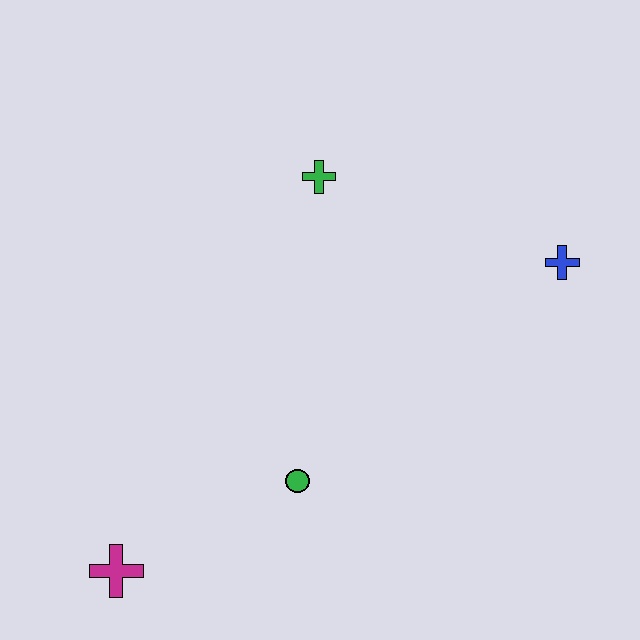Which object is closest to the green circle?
The magenta cross is closest to the green circle.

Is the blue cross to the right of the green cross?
Yes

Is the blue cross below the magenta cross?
No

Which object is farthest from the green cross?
The magenta cross is farthest from the green cross.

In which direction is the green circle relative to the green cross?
The green circle is below the green cross.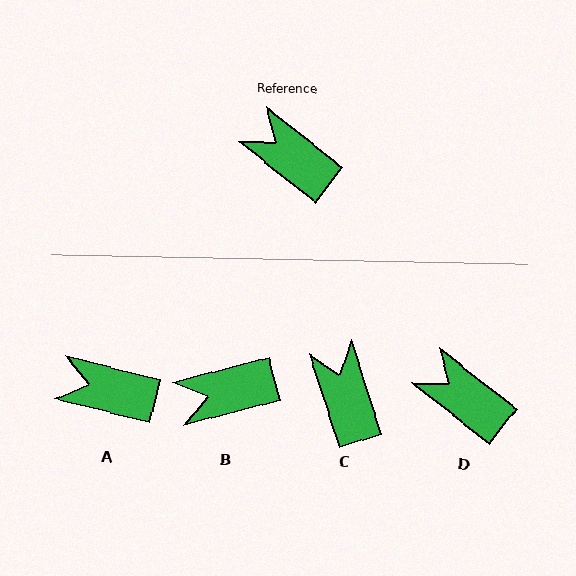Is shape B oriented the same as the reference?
No, it is off by about 53 degrees.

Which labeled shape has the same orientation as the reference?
D.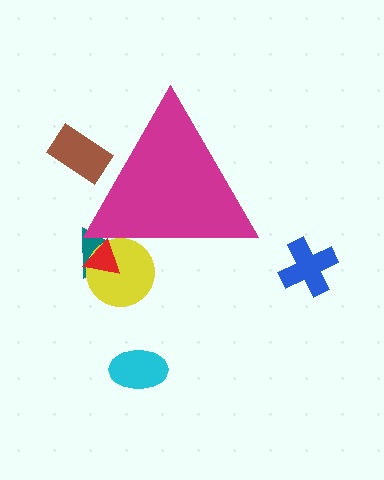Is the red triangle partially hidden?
Yes, the red triangle is partially hidden behind the magenta triangle.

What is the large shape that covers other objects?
A magenta triangle.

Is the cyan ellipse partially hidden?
No, the cyan ellipse is fully visible.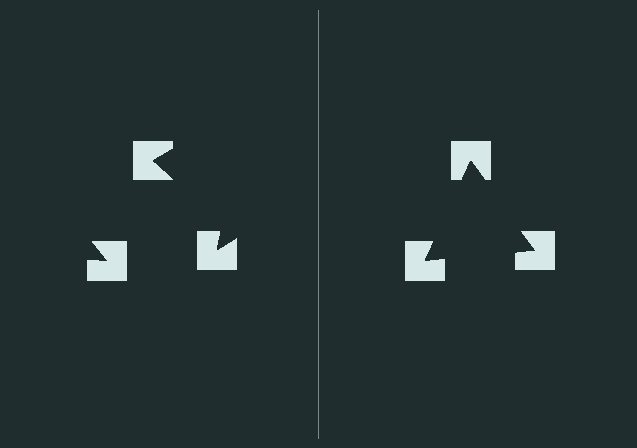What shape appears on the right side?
An illusory triangle.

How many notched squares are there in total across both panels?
6 — 3 on each side.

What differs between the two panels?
The notched squares are positioned identically on both sides; only the wedge orientations differ. On the right they align to a triangle; on the left they are misaligned.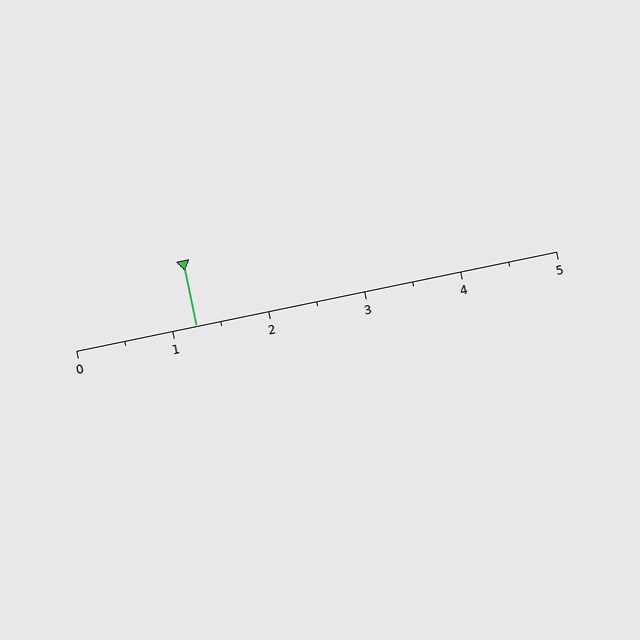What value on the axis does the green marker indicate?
The marker indicates approximately 1.2.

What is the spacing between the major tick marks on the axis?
The major ticks are spaced 1 apart.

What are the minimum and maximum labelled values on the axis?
The axis runs from 0 to 5.